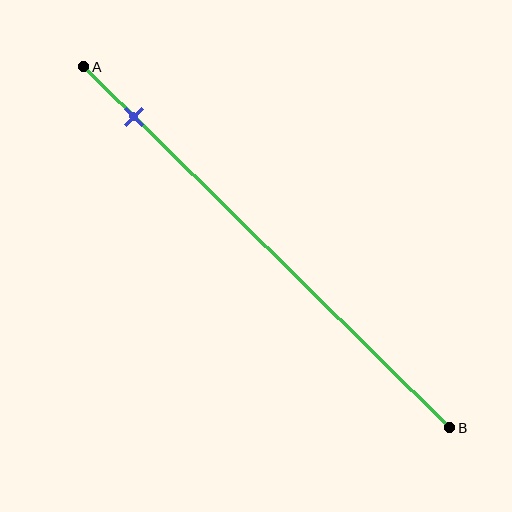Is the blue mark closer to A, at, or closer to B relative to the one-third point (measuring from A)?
The blue mark is closer to point A than the one-third point of segment AB.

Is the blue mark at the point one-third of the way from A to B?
No, the mark is at about 15% from A, not at the 33% one-third point.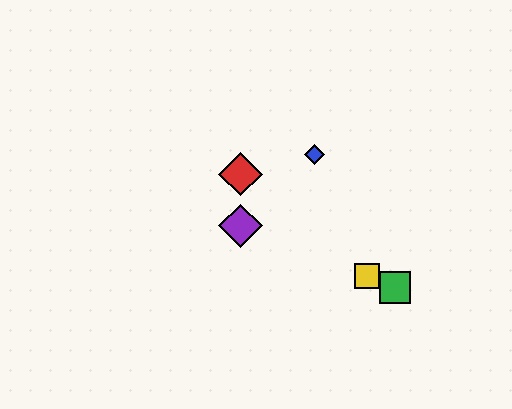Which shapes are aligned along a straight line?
The green square, the yellow square, the purple diamond are aligned along a straight line.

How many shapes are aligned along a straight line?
3 shapes (the green square, the yellow square, the purple diamond) are aligned along a straight line.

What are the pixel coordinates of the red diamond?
The red diamond is at (240, 174).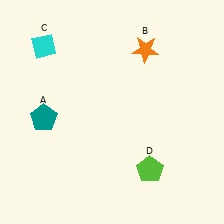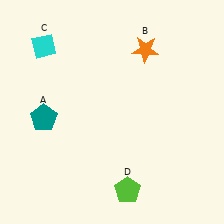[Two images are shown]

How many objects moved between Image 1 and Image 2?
1 object moved between the two images.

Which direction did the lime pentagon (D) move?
The lime pentagon (D) moved left.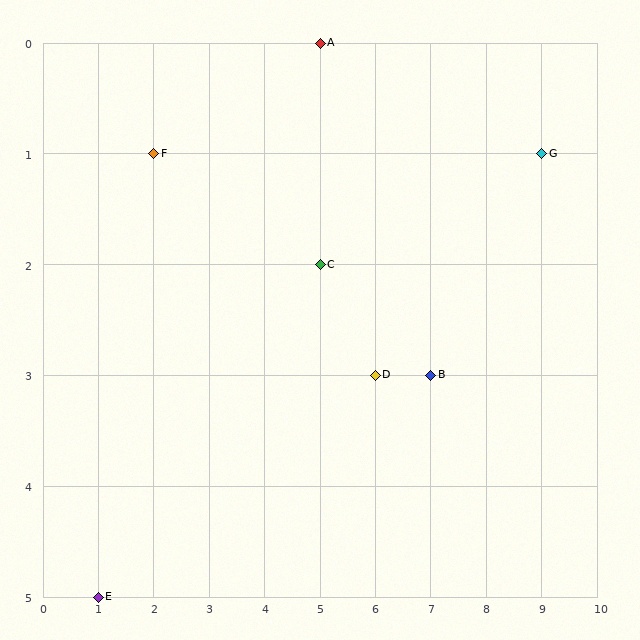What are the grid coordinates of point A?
Point A is at grid coordinates (5, 0).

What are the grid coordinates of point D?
Point D is at grid coordinates (6, 3).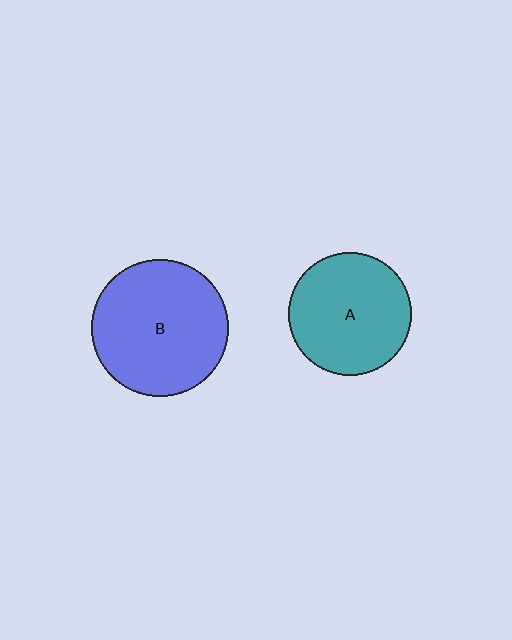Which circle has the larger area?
Circle B (blue).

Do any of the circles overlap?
No, none of the circles overlap.